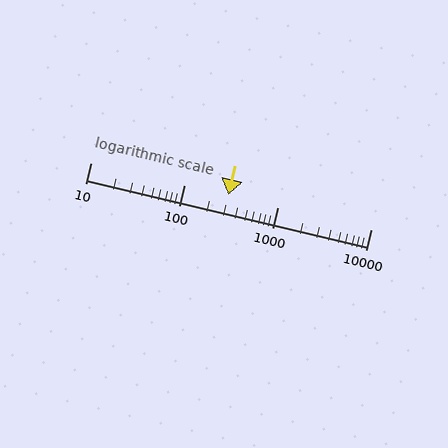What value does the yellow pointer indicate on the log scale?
The pointer indicates approximately 300.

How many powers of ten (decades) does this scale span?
The scale spans 3 decades, from 10 to 10000.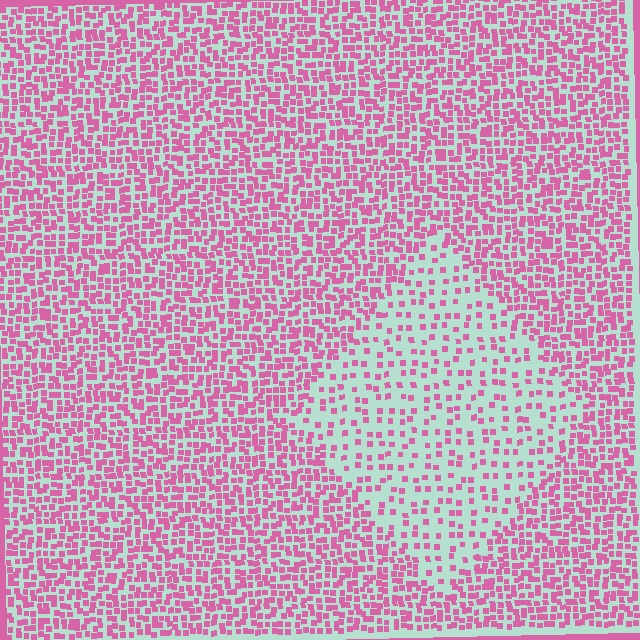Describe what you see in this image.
The image contains small pink elements arranged at two different densities. A diamond-shaped region is visible where the elements are less densely packed than the surrounding area.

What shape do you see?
I see a diamond.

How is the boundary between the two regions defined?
The boundary is defined by a change in element density (approximately 2.4x ratio). All elements are the same color, size, and shape.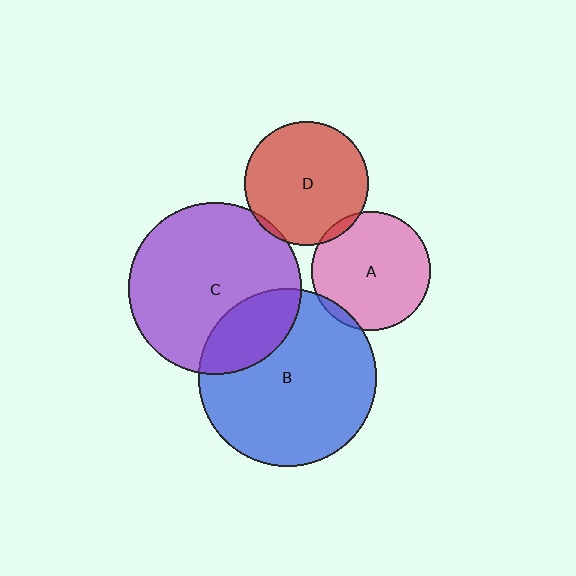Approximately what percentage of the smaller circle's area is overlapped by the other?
Approximately 5%.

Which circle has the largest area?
Circle B (blue).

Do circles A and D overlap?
Yes.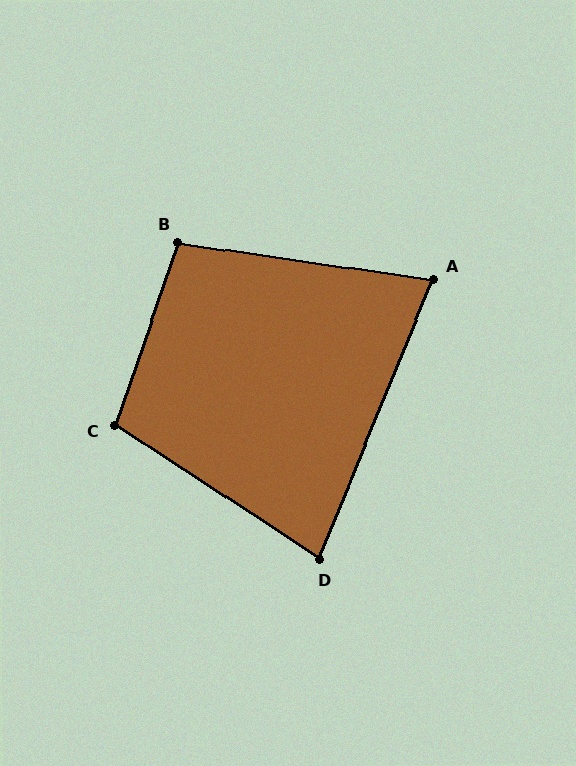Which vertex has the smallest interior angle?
A, at approximately 76 degrees.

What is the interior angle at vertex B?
Approximately 101 degrees (obtuse).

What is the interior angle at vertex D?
Approximately 79 degrees (acute).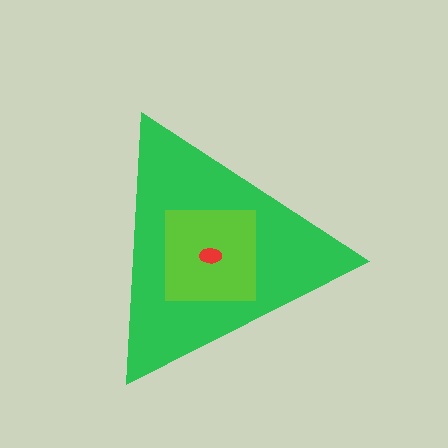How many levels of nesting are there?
3.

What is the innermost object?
The red ellipse.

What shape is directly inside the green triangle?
The lime square.